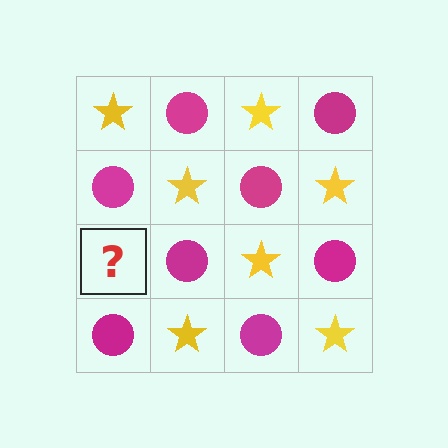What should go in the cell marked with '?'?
The missing cell should contain a yellow star.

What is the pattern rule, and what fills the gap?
The rule is that it alternates yellow star and magenta circle in a checkerboard pattern. The gap should be filled with a yellow star.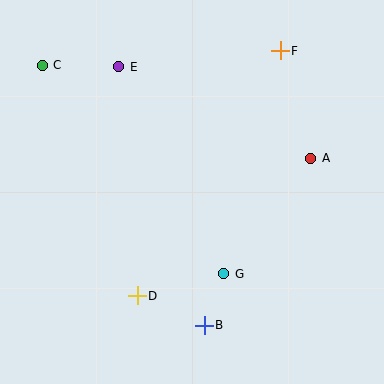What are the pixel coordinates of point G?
Point G is at (224, 274).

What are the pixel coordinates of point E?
Point E is at (119, 67).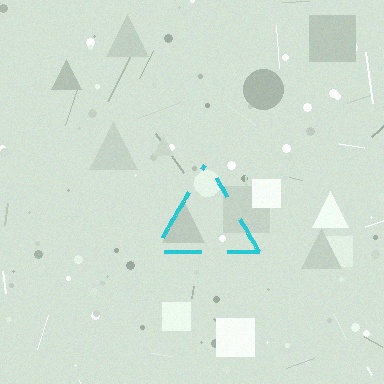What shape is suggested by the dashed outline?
The dashed outline suggests a triangle.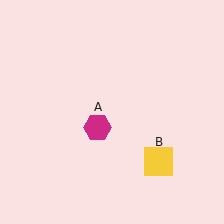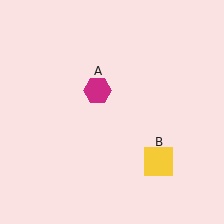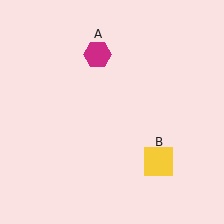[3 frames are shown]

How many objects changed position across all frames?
1 object changed position: magenta hexagon (object A).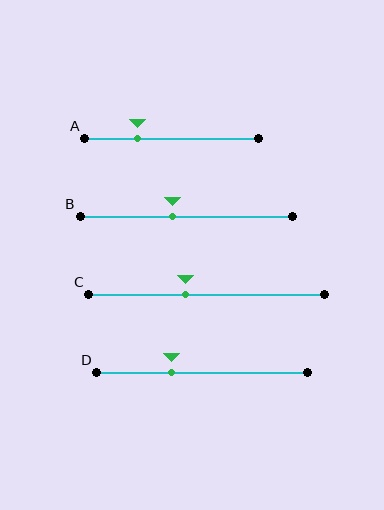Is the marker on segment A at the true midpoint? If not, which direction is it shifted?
No, the marker on segment A is shifted to the left by about 20% of the segment length.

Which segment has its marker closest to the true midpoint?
Segment B has its marker closest to the true midpoint.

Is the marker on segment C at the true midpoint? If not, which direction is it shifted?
No, the marker on segment C is shifted to the left by about 9% of the segment length.